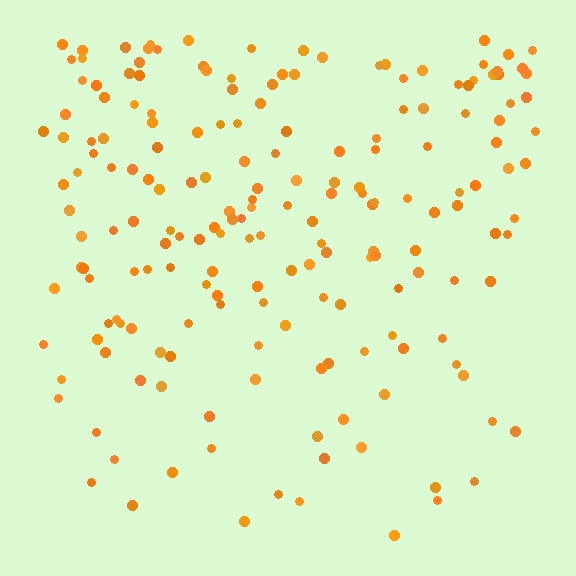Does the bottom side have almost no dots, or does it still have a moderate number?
Still a moderate number, just noticeably fewer than the top.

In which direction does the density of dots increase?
From bottom to top, with the top side densest.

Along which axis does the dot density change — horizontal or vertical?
Vertical.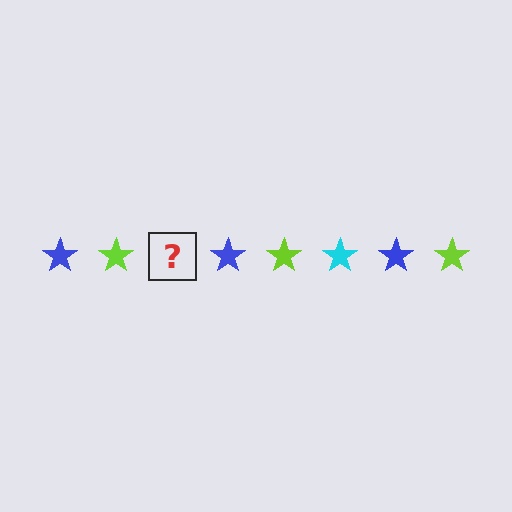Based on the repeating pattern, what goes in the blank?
The blank should be a cyan star.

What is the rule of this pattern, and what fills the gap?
The rule is that the pattern cycles through blue, lime, cyan stars. The gap should be filled with a cyan star.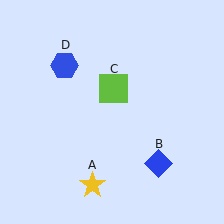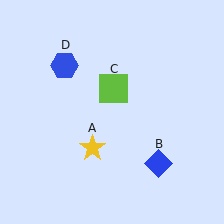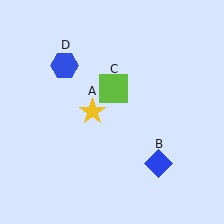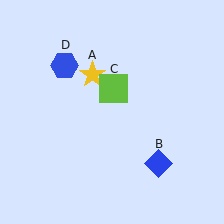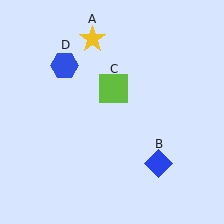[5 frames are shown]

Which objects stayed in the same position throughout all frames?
Blue diamond (object B) and lime square (object C) and blue hexagon (object D) remained stationary.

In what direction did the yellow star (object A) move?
The yellow star (object A) moved up.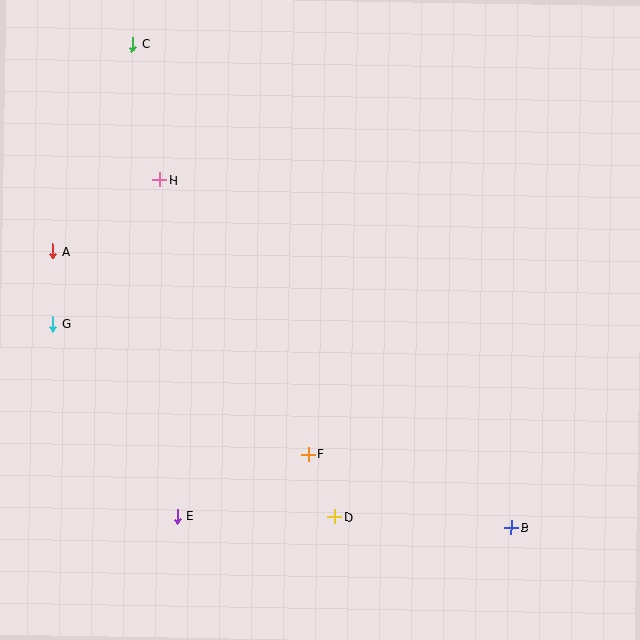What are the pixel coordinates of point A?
Point A is at (53, 251).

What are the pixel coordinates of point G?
Point G is at (53, 324).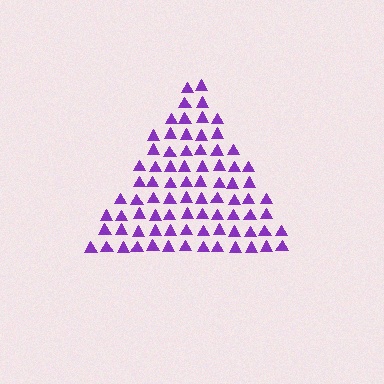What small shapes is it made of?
It is made of small triangles.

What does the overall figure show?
The overall figure shows a triangle.